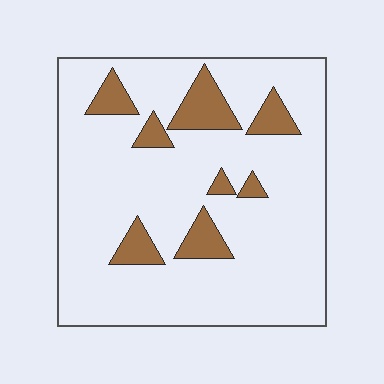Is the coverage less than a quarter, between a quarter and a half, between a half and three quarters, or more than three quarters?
Less than a quarter.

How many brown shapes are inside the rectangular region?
8.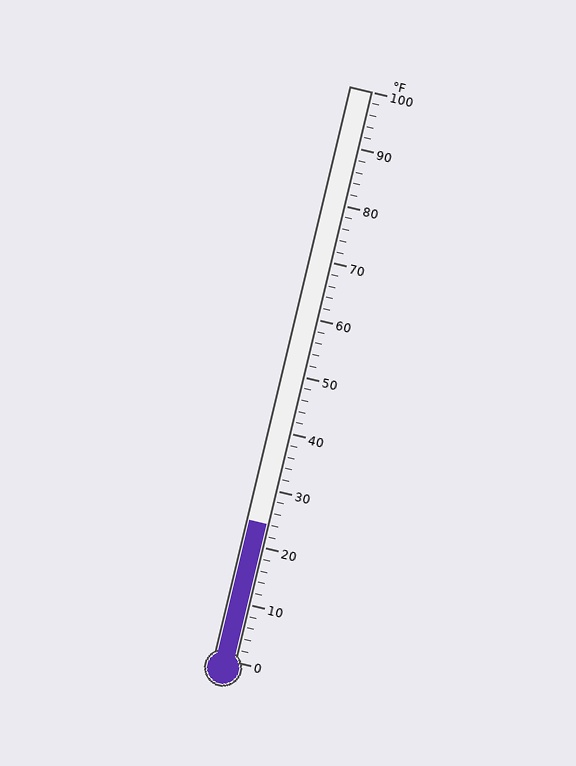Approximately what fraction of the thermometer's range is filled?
The thermometer is filled to approximately 25% of its range.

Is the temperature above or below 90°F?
The temperature is below 90°F.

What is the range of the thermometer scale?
The thermometer scale ranges from 0°F to 100°F.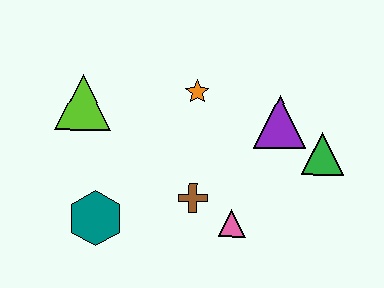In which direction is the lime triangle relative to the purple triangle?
The lime triangle is to the left of the purple triangle.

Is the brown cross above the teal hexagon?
Yes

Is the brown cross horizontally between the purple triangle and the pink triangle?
No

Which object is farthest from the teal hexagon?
The green triangle is farthest from the teal hexagon.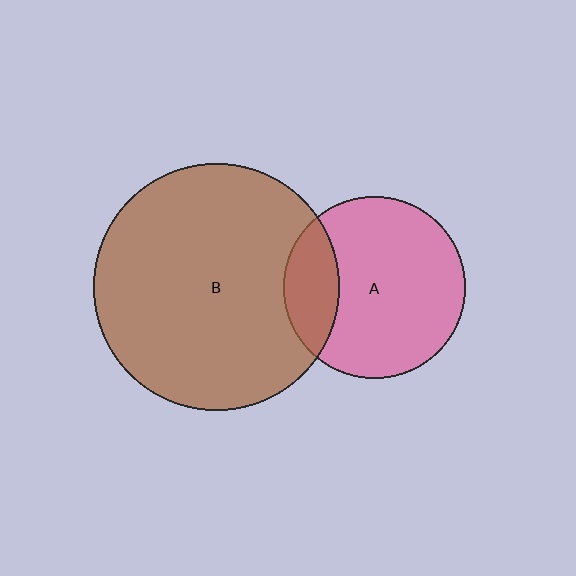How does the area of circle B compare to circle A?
Approximately 1.8 times.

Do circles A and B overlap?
Yes.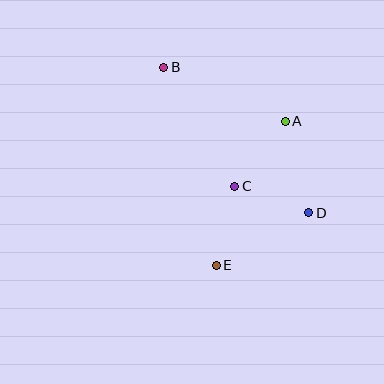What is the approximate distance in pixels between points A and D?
The distance between A and D is approximately 95 pixels.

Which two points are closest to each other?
Points C and D are closest to each other.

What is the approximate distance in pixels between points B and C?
The distance between B and C is approximately 139 pixels.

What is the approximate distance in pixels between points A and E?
The distance between A and E is approximately 159 pixels.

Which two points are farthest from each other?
Points B and D are farthest from each other.